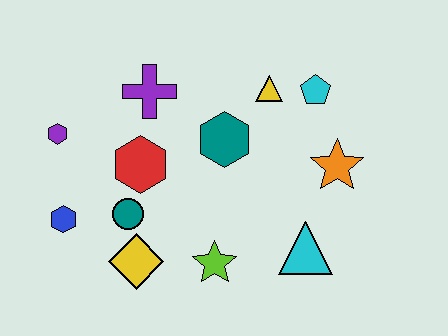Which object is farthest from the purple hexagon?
The orange star is farthest from the purple hexagon.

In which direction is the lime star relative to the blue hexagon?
The lime star is to the right of the blue hexagon.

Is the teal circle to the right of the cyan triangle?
No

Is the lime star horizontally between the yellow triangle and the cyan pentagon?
No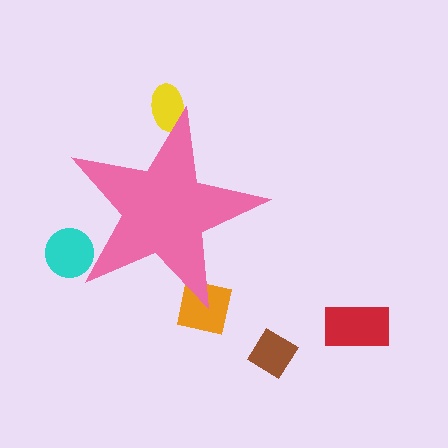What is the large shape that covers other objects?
A pink star.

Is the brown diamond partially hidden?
No, the brown diamond is fully visible.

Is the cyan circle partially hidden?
Yes, the cyan circle is partially hidden behind the pink star.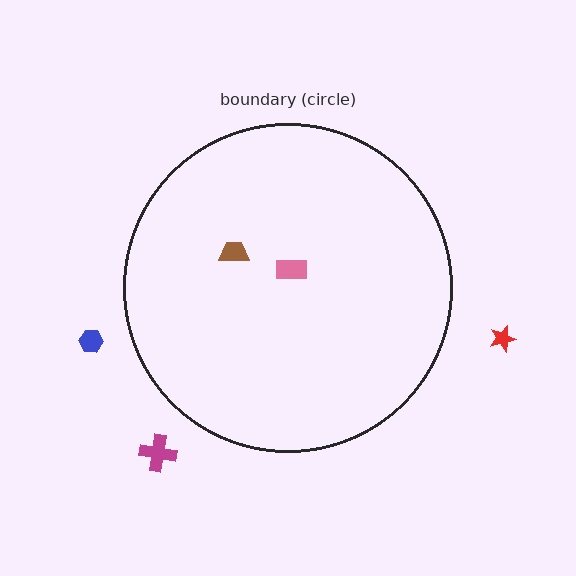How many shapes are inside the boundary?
2 inside, 3 outside.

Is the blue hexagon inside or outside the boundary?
Outside.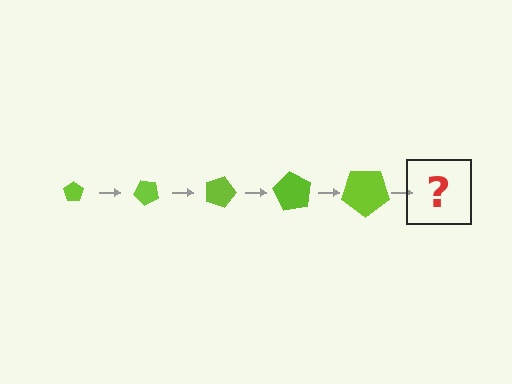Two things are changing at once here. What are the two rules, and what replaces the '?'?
The two rules are that the pentagon grows larger each step and it rotates 45 degrees each step. The '?' should be a pentagon, larger than the previous one and rotated 225 degrees from the start.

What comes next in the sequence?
The next element should be a pentagon, larger than the previous one and rotated 225 degrees from the start.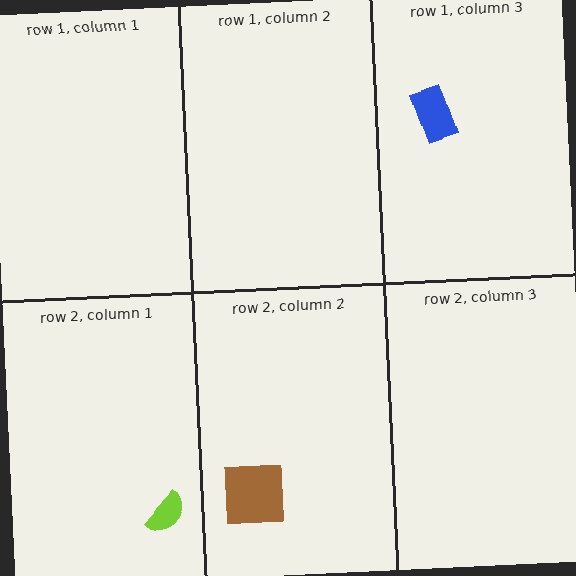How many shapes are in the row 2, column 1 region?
1.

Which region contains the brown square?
The row 2, column 2 region.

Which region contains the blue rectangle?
The row 1, column 3 region.